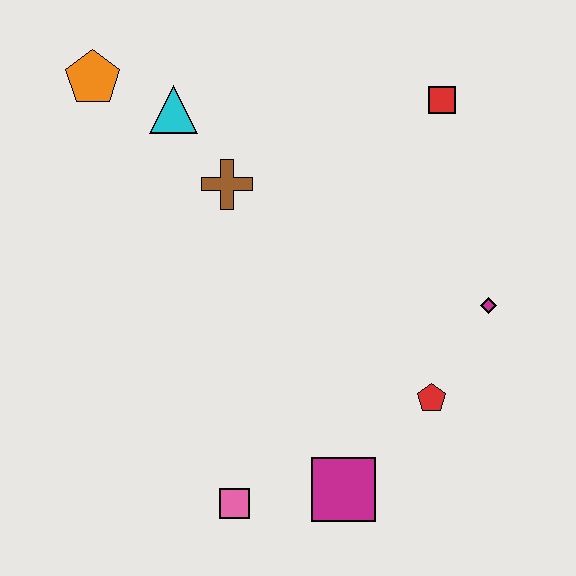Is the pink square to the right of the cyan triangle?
Yes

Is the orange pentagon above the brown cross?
Yes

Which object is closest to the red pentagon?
The magenta diamond is closest to the red pentagon.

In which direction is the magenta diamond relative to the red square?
The magenta diamond is below the red square.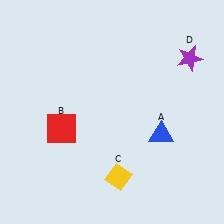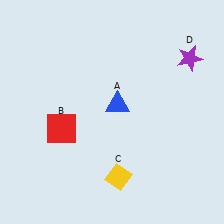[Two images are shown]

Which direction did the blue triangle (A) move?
The blue triangle (A) moved left.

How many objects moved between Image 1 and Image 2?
1 object moved between the two images.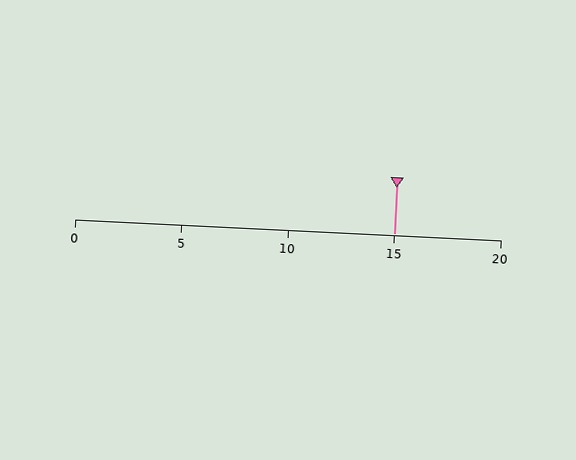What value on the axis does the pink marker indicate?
The marker indicates approximately 15.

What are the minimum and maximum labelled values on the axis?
The axis runs from 0 to 20.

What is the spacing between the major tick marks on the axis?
The major ticks are spaced 5 apart.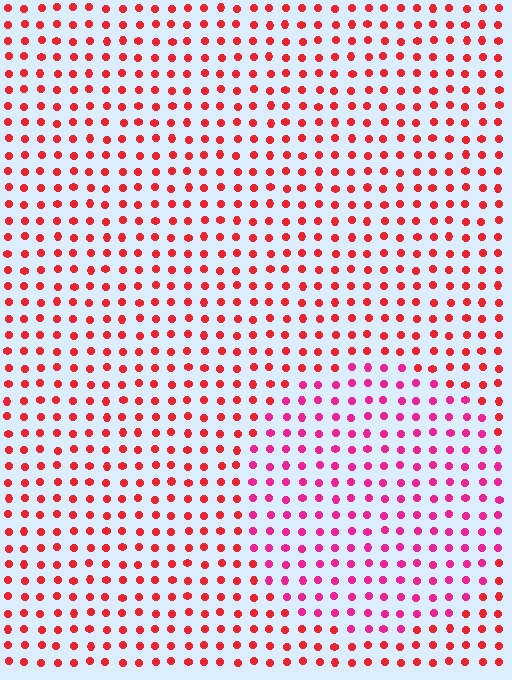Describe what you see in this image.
The image is filled with small red elements in a uniform arrangement. A circle-shaped region is visible where the elements are tinted to a slightly different hue, forming a subtle color boundary.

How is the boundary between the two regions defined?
The boundary is defined purely by a slight shift in hue (about 31 degrees). Spacing, size, and orientation are identical on both sides.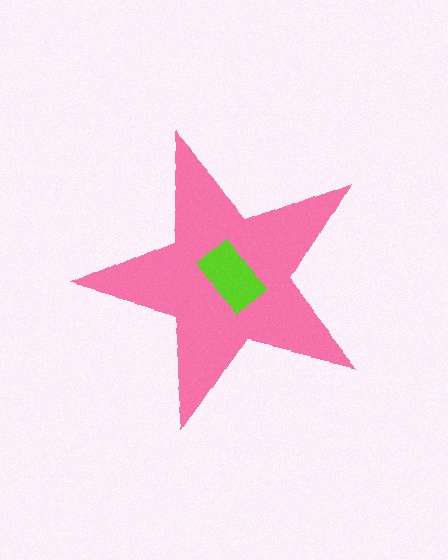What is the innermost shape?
The lime rectangle.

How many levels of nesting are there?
2.